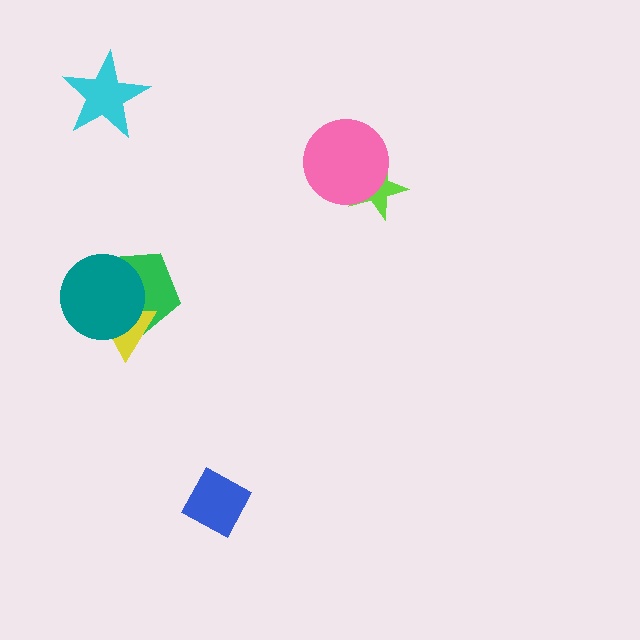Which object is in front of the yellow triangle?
The teal circle is in front of the yellow triangle.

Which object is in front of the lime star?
The pink circle is in front of the lime star.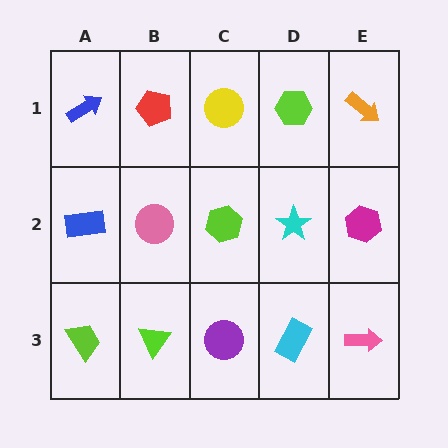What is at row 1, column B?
A red pentagon.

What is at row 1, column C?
A yellow circle.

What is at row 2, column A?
A blue rectangle.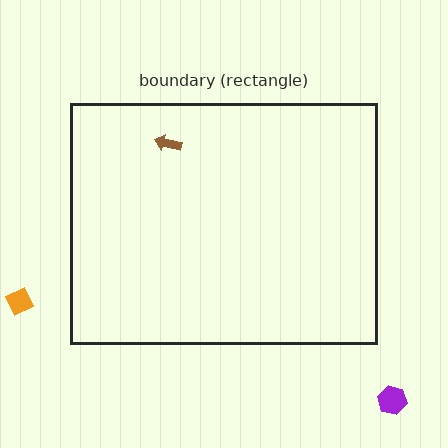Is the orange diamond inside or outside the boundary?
Outside.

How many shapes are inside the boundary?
1 inside, 2 outside.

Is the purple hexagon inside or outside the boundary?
Outside.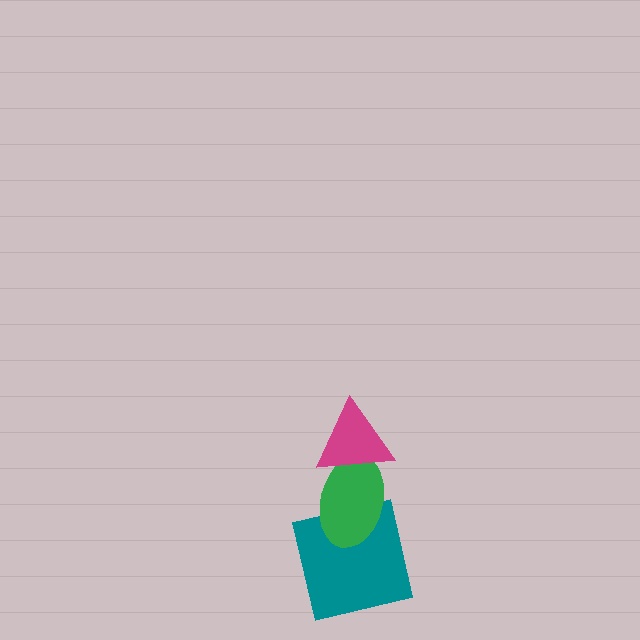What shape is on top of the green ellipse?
The magenta triangle is on top of the green ellipse.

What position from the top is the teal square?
The teal square is 3rd from the top.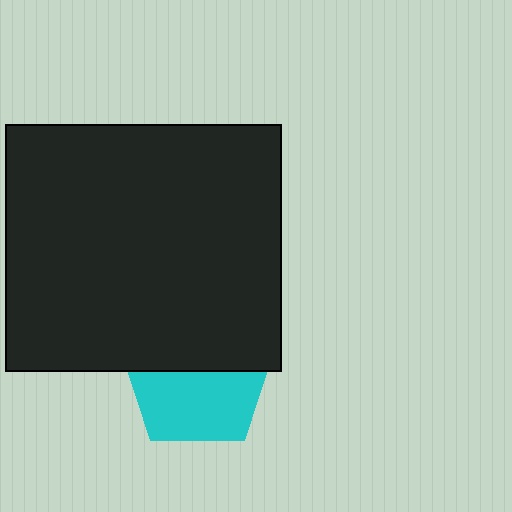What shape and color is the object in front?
The object in front is a black rectangle.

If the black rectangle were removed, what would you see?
You would see the complete cyan pentagon.